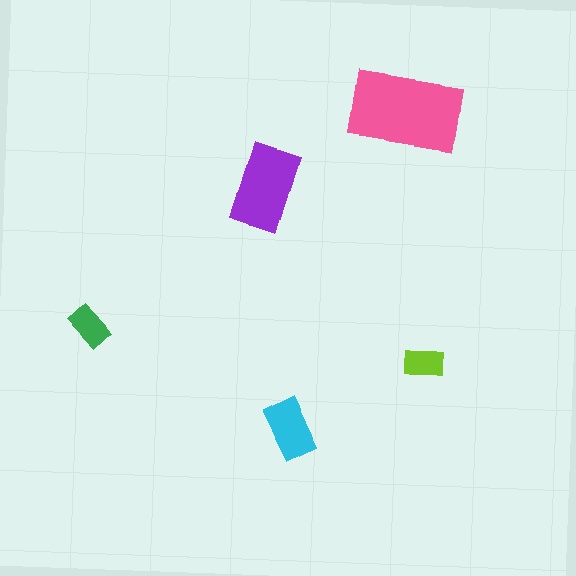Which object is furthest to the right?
The lime rectangle is rightmost.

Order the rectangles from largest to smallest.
the pink one, the purple one, the cyan one, the green one, the lime one.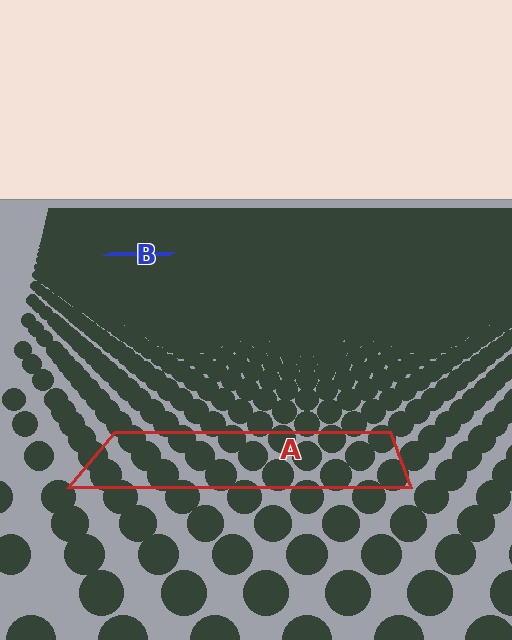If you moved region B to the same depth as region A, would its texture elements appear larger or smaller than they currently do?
They would appear larger. At a closer depth, the same texture elements are projected at a bigger on-screen size.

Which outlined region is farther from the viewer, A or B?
Region B is farther from the viewer — the texture elements inside it appear smaller and more densely packed.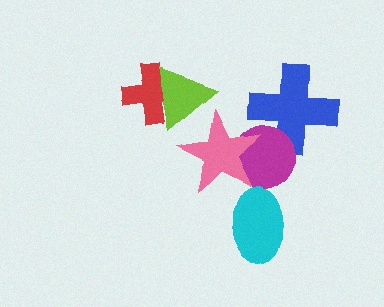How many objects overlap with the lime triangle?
2 objects overlap with the lime triangle.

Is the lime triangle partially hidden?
Yes, it is partially covered by another shape.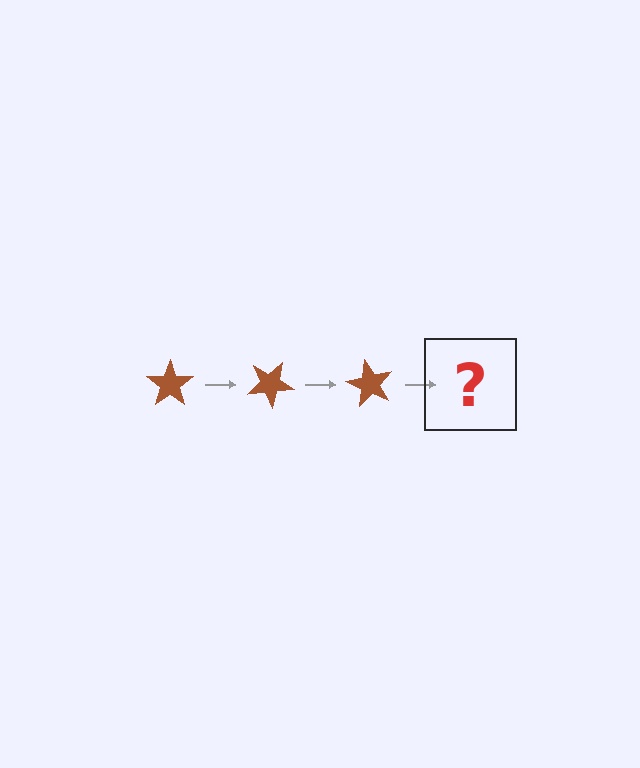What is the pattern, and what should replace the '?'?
The pattern is that the star rotates 30 degrees each step. The '?' should be a brown star rotated 90 degrees.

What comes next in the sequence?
The next element should be a brown star rotated 90 degrees.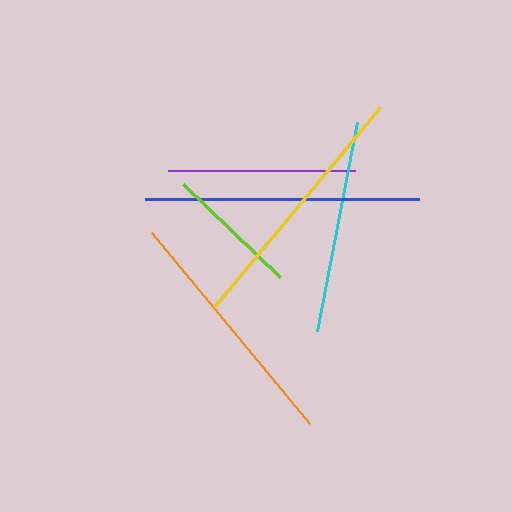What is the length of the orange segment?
The orange segment is approximately 248 pixels long.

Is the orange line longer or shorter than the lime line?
The orange line is longer than the lime line.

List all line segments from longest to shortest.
From longest to shortest: blue, yellow, orange, cyan, purple, lime.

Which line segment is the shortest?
The lime line is the shortest at approximately 134 pixels.